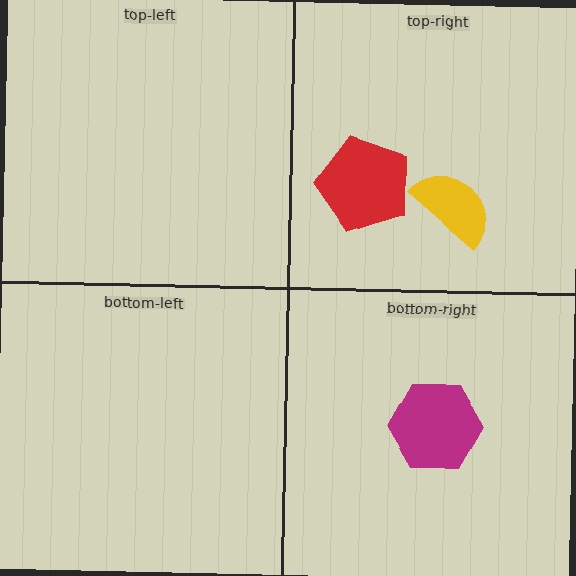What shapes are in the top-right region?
The red pentagon, the yellow semicircle.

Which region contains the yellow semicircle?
The top-right region.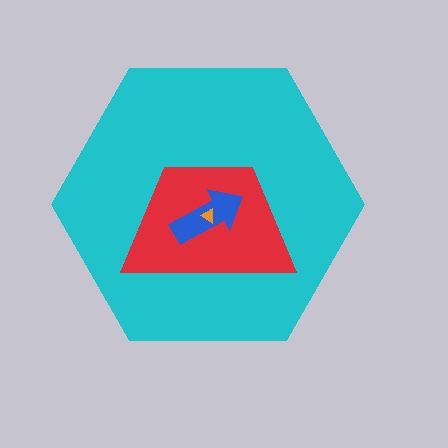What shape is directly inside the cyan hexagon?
The red trapezoid.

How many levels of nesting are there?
4.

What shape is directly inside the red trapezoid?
The blue arrow.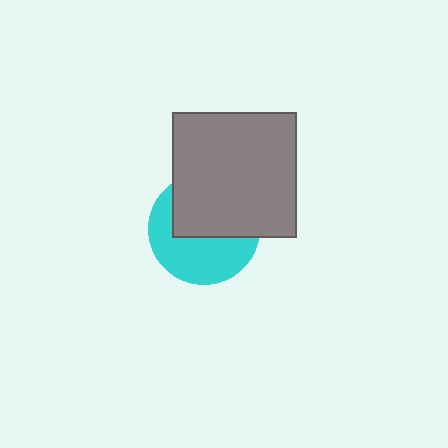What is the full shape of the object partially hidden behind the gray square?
The partially hidden object is a cyan circle.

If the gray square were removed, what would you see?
You would see the complete cyan circle.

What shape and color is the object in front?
The object in front is a gray square.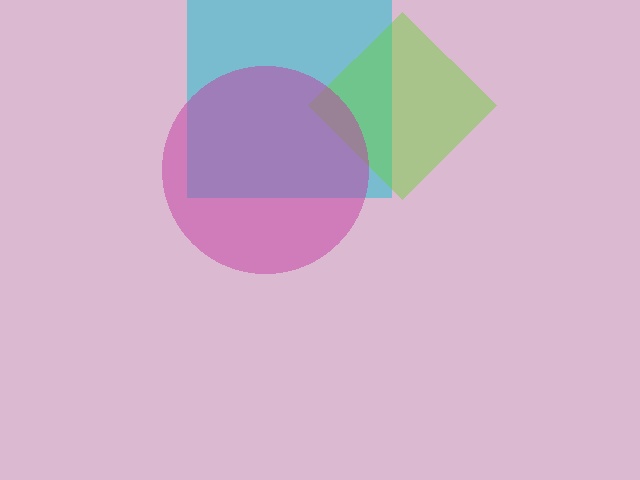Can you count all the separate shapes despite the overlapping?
Yes, there are 3 separate shapes.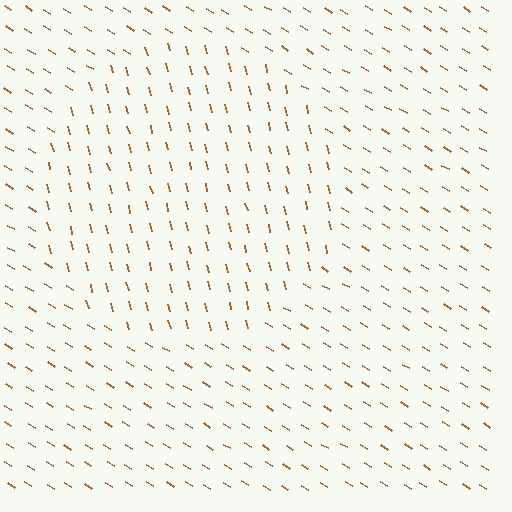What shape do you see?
I see a circle.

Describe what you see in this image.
The image is filled with small brown line segments. A circle region in the image has lines oriented differently from the surrounding lines, creating a visible texture boundary.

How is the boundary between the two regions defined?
The boundary is defined purely by a change in line orientation (approximately 45 degrees difference). All lines are the same color and thickness.